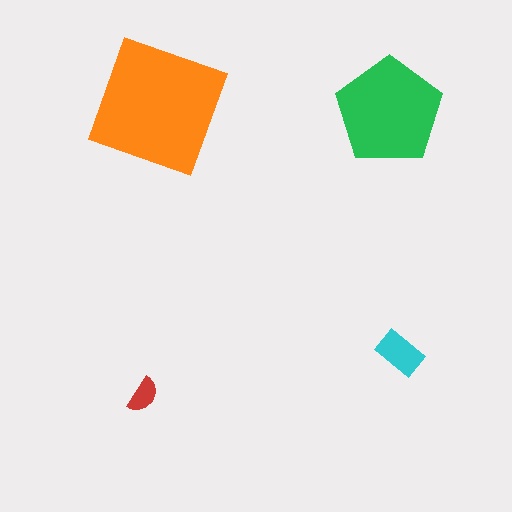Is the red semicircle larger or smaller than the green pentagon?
Smaller.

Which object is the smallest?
The red semicircle.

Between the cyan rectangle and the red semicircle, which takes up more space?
The cyan rectangle.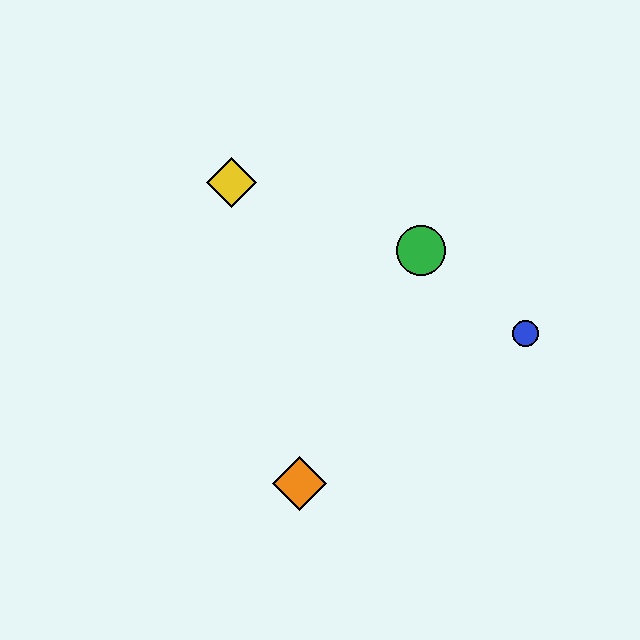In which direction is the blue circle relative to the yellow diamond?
The blue circle is to the right of the yellow diamond.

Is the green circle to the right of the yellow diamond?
Yes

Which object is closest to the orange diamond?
The green circle is closest to the orange diamond.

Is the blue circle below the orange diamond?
No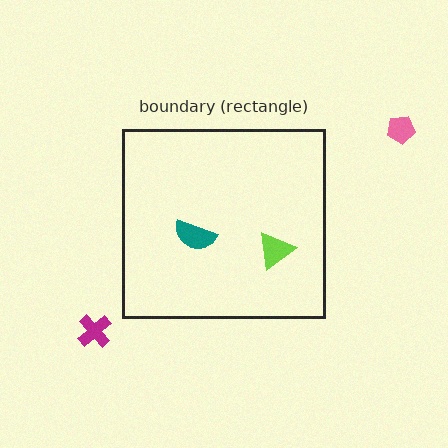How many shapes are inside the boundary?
2 inside, 2 outside.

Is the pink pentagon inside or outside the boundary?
Outside.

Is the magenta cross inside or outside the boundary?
Outside.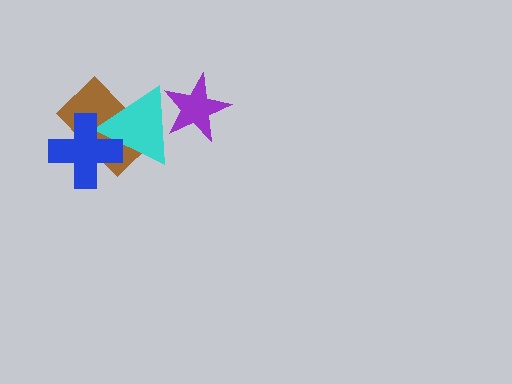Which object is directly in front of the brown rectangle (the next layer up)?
The cyan triangle is directly in front of the brown rectangle.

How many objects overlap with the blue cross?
2 objects overlap with the blue cross.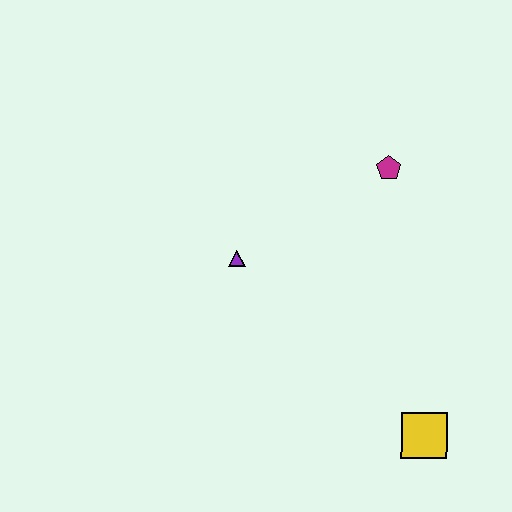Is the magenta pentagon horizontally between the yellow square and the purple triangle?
Yes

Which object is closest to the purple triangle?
The magenta pentagon is closest to the purple triangle.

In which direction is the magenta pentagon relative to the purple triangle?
The magenta pentagon is to the right of the purple triangle.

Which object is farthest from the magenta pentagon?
The yellow square is farthest from the magenta pentagon.